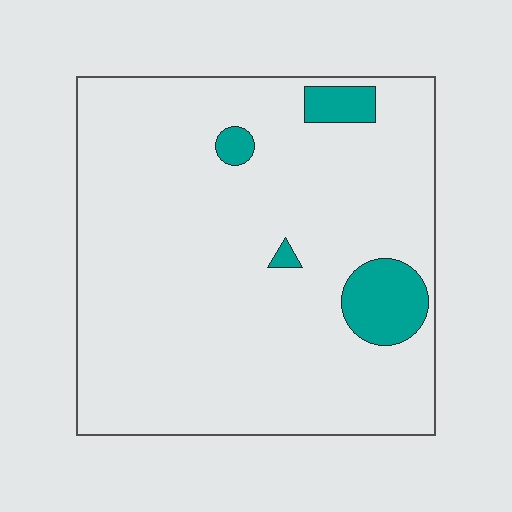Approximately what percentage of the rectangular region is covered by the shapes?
Approximately 10%.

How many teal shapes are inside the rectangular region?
4.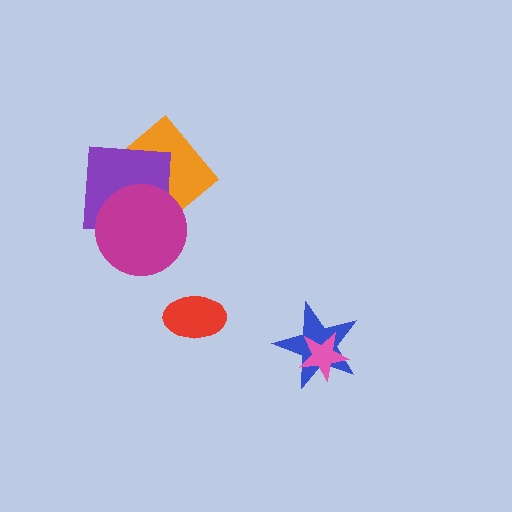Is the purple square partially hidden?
Yes, it is partially covered by another shape.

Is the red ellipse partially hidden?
No, no other shape covers it.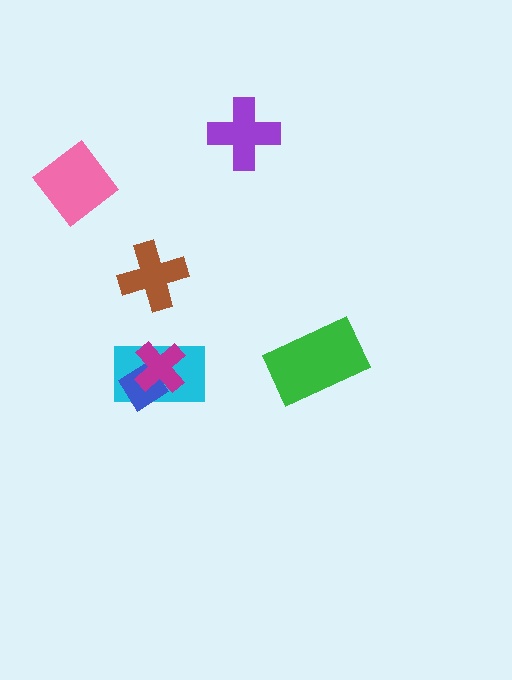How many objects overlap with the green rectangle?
0 objects overlap with the green rectangle.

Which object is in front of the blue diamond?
The magenta cross is in front of the blue diamond.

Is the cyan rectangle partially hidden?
Yes, it is partially covered by another shape.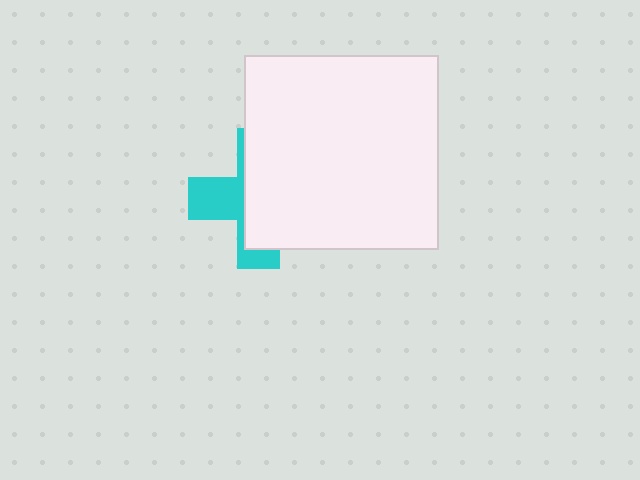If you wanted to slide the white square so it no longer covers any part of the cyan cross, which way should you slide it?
Slide it right — that is the most direct way to separate the two shapes.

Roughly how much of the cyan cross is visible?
A small part of it is visible (roughly 36%).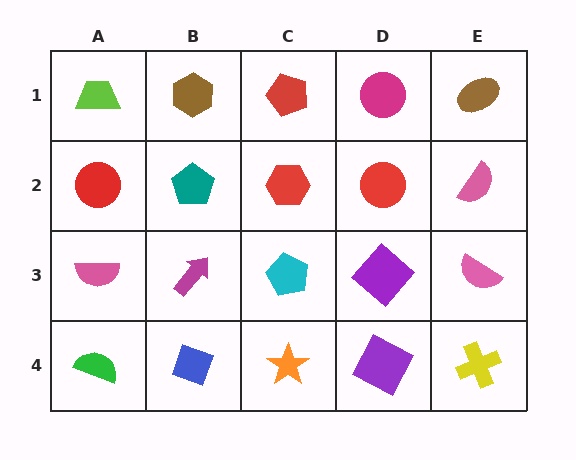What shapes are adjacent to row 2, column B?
A brown hexagon (row 1, column B), a magenta arrow (row 3, column B), a red circle (row 2, column A), a red hexagon (row 2, column C).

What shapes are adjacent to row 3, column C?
A red hexagon (row 2, column C), an orange star (row 4, column C), a magenta arrow (row 3, column B), a purple diamond (row 3, column D).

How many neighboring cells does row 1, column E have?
2.